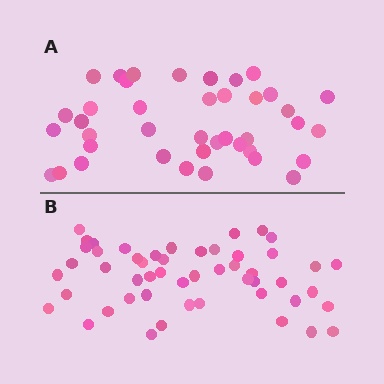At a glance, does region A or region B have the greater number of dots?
Region B (the bottom region) has more dots.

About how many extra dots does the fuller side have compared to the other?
Region B has roughly 12 or so more dots than region A.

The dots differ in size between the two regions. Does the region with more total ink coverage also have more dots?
No. Region A has more total ink coverage because its dots are larger, but region B actually contains more individual dots. Total area can be misleading — the number of items is what matters here.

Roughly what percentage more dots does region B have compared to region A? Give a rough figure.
About 30% more.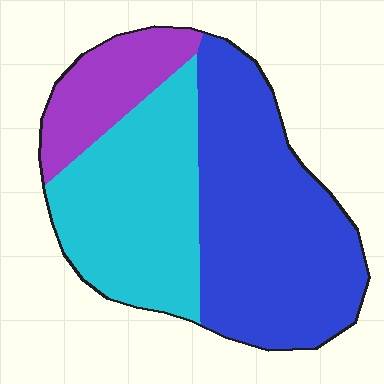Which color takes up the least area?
Purple, at roughly 15%.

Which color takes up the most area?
Blue, at roughly 50%.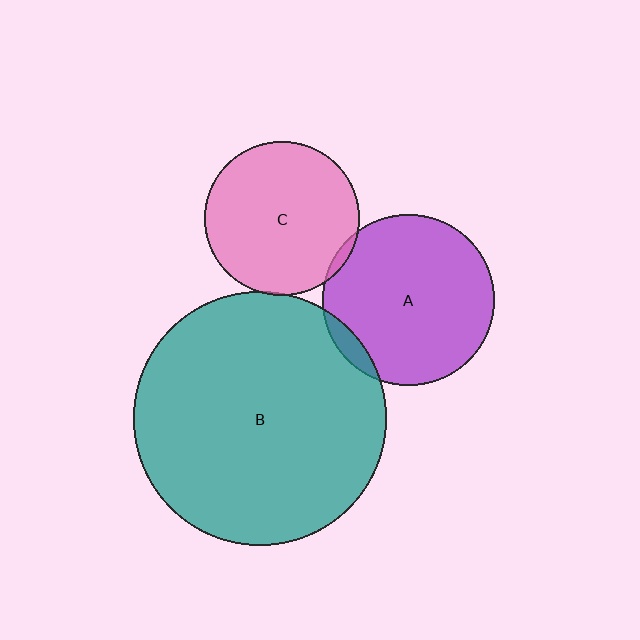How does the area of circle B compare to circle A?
Approximately 2.2 times.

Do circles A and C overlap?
Yes.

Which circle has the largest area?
Circle B (teal).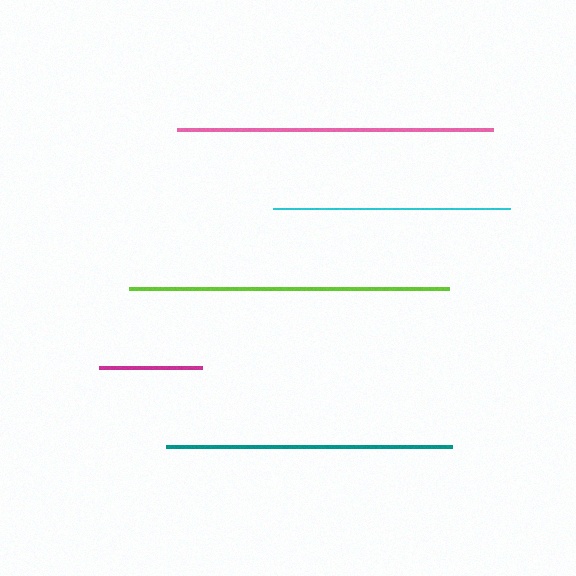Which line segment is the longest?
The lime line is the longest at approximately 320 pixels.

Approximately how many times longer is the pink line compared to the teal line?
The pink line is approximately 1.1 times the length of the teal line.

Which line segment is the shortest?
The magenta line is the shortest at approximately 104 pixels.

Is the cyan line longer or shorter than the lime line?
The lime line is longer than the cyan line.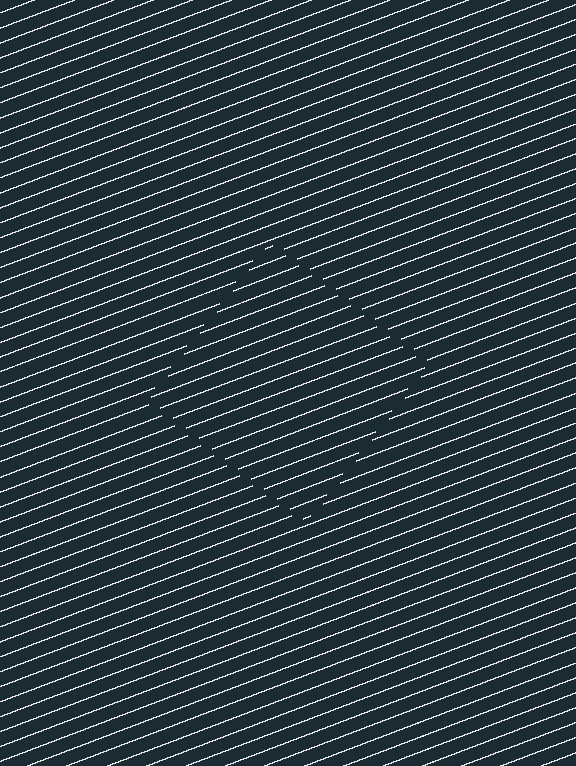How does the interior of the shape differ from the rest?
The interior of the shape contains the same grating, shifted by half a period — the contour is defined by the phase discontinuity where line-ends from the inner and outer gratings abut.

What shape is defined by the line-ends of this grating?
An illusory square. The interior of the shape contains the same grating, shifted by half a period — the contour is defined by the phase discontinuity where line-ends from the inner and outer gratings abut.